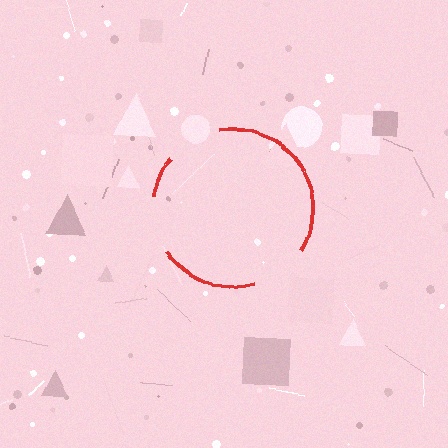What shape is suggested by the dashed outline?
The dashed outline suggests a circle.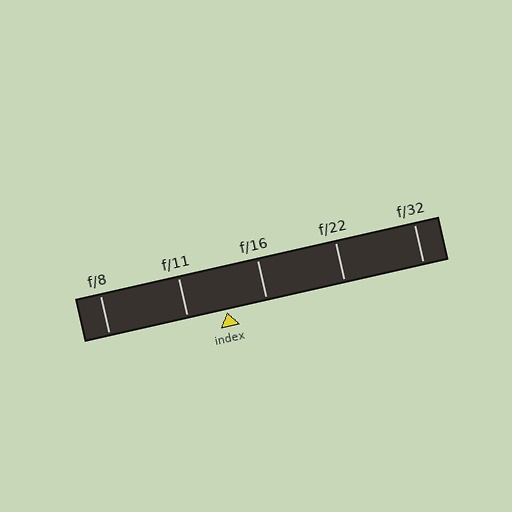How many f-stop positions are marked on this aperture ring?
There are 5 f-stop positions marked.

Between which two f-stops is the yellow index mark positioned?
The index mark is between f/11 and f/16.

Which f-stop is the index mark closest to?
The index mark is closest to f/11.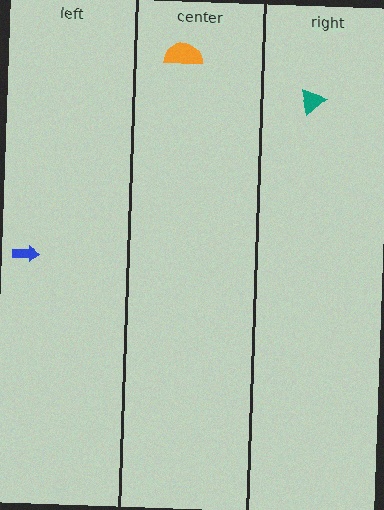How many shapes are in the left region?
1.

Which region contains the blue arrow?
The left region.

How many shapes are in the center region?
1.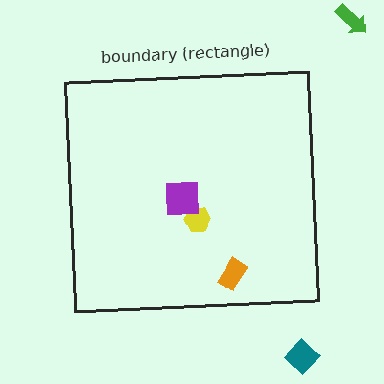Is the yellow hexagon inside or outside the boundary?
Inside.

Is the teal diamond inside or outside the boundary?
Outside.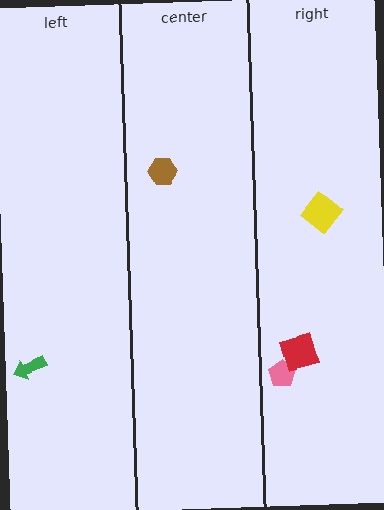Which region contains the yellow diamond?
The right region.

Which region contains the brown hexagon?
The center region.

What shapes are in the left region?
The green arrow.